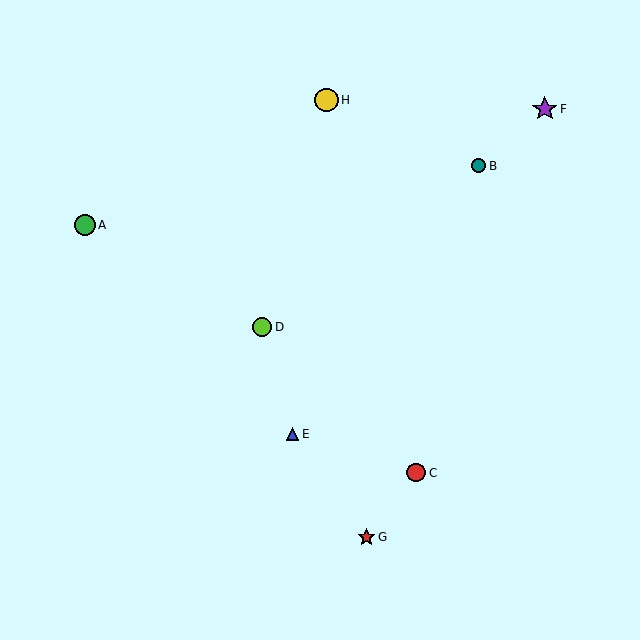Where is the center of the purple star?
The center of the purple star is at (545, 109).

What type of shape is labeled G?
Shape G is a red star.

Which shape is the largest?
The purple star (labeled F) is the largest.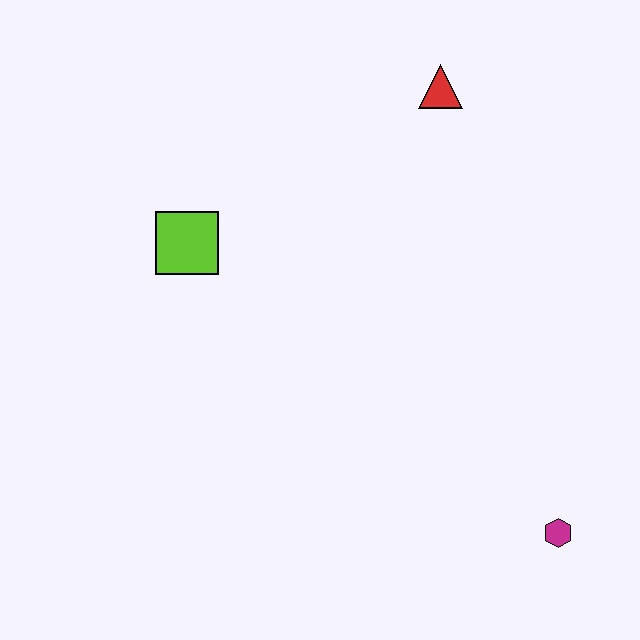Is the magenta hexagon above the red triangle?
No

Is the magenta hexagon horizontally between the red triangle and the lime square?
No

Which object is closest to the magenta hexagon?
The red triangle is closest to the magenta hexagon.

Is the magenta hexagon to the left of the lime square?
No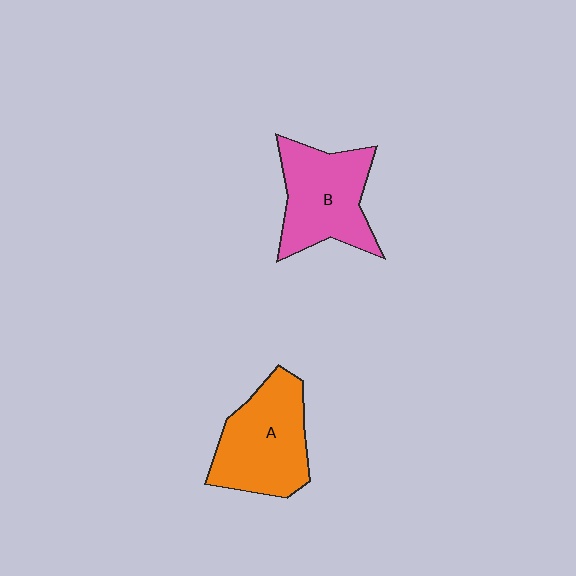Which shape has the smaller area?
Shape B (pink).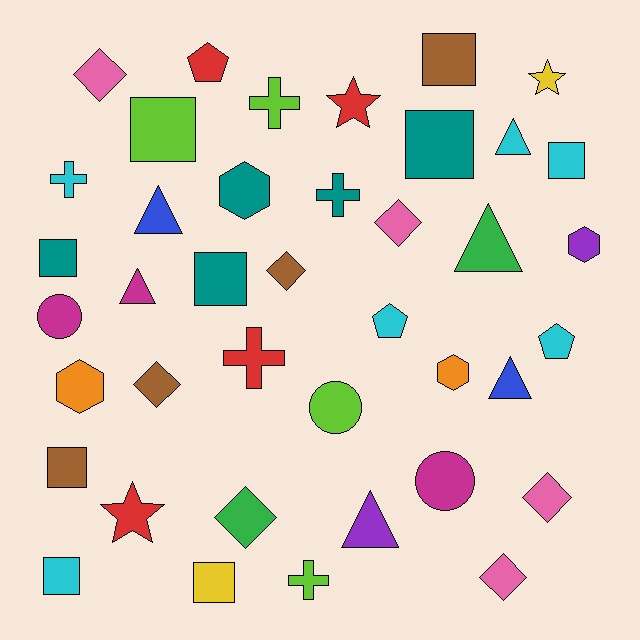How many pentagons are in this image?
There are 3 pentagons.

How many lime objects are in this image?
There are 4 lime objects.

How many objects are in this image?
There are 40 objects.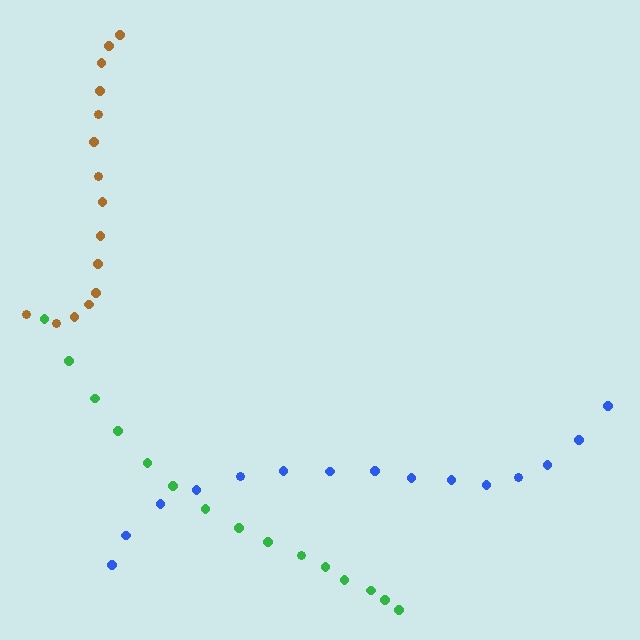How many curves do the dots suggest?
There are 3 distinct paths.